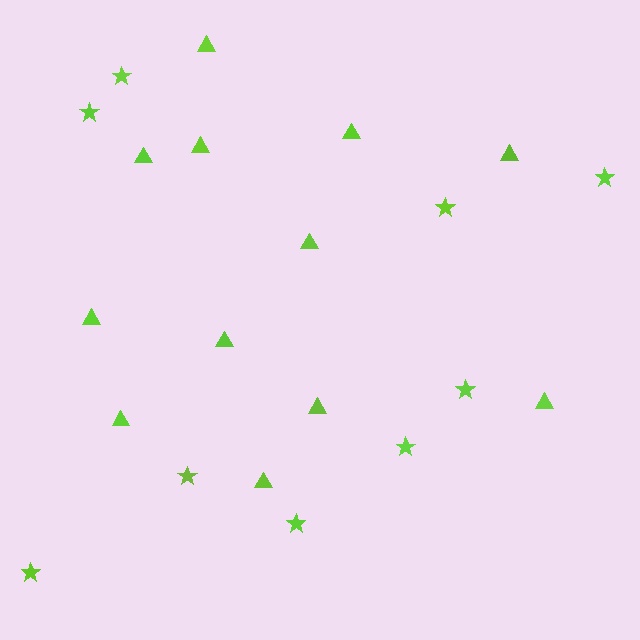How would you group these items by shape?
There are 2 groups: one group of stars (9) and one group of triangles (12).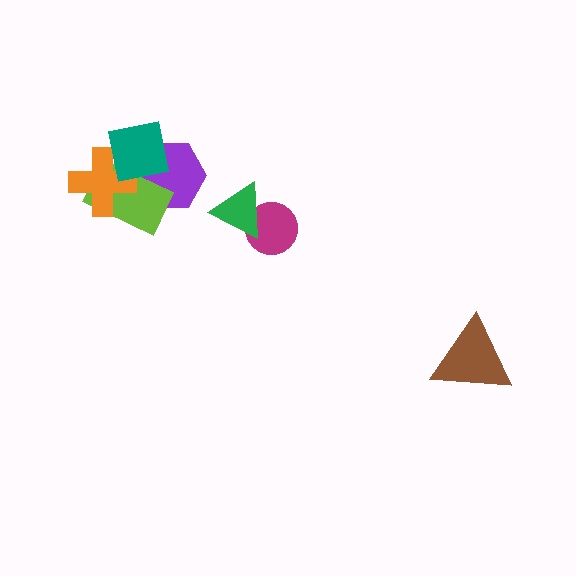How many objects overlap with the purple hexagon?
2 objects overlap with the purple hexagon.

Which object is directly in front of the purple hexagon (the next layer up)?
The lime rectangle is directly in front of the purple hexagon.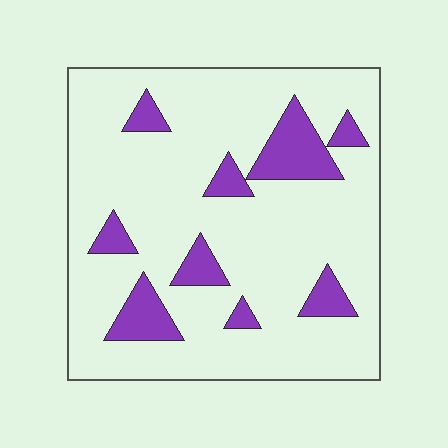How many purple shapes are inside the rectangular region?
9.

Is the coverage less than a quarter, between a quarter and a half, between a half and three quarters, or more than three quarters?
Less than a quarter.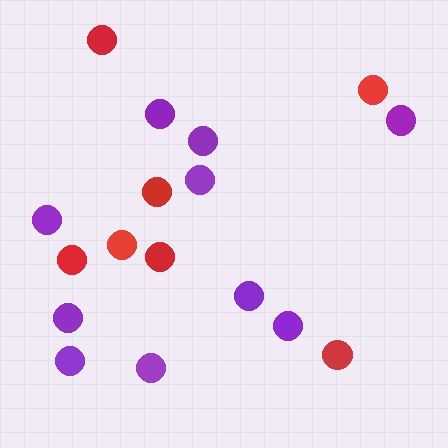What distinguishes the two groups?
There are 2 groups: one group of red circles (7) and one group of purple circles (10).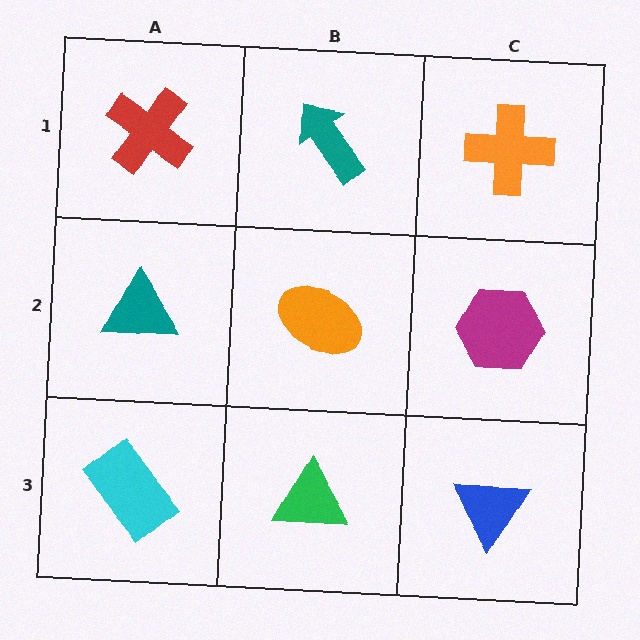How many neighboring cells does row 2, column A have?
3.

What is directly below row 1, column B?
An orange ellipse.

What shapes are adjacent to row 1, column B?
An orange ellipse (row 2, column B), a red cross (row 1, column A), an orange cross (row 1, column C).